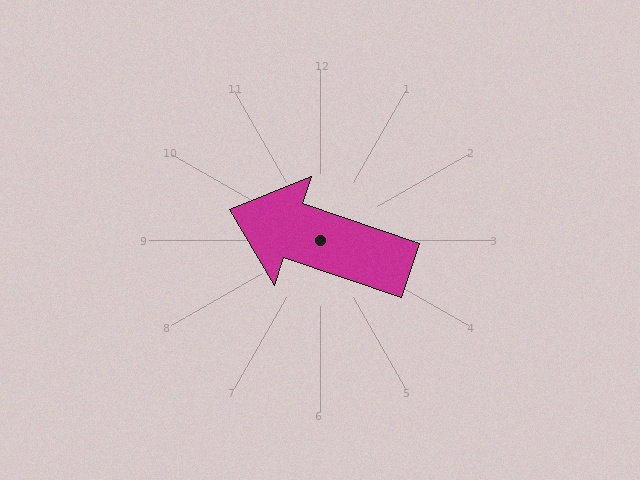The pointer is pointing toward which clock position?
Roughly 10 o'clock.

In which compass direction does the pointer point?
West.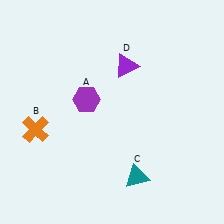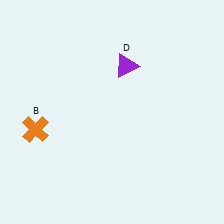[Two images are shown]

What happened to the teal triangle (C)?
The teal triangle (C) was removed in Image 2. It was in the bottom-right area of Image 1.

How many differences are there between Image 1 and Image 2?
There are 2 differences between the two images.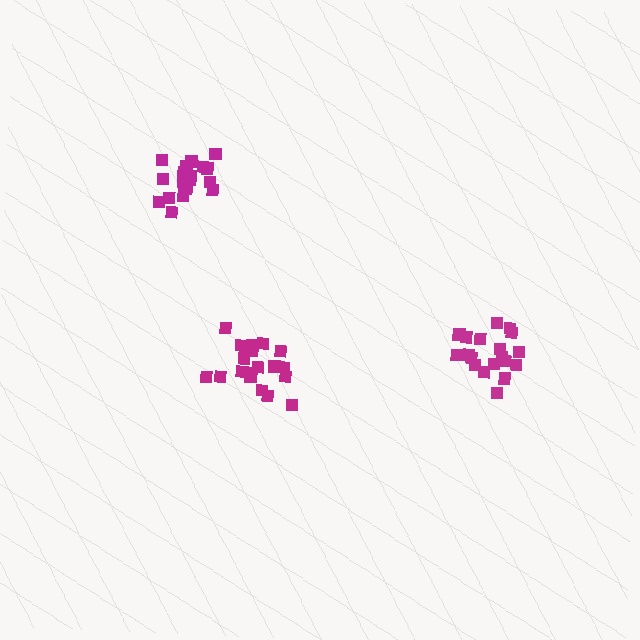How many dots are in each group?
Group 1: 21 dots, Group 2: 20 dots, Group 3: 19 dots (60 total).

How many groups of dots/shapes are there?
There are 3 groups.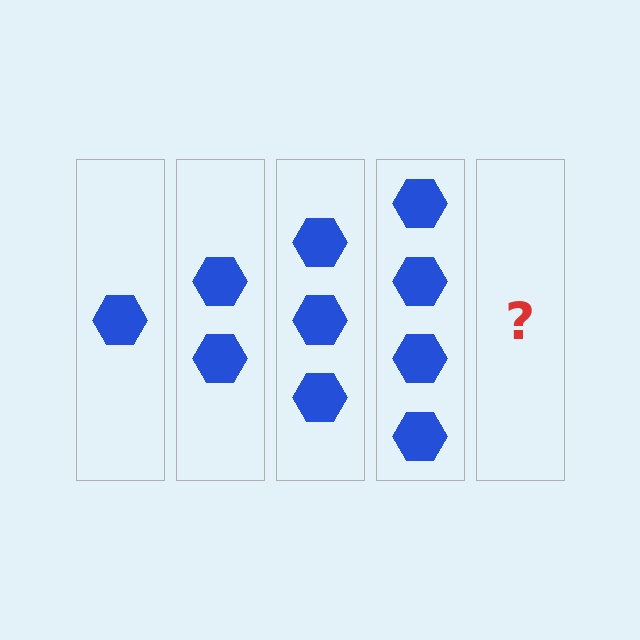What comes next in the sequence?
The next element should be 5 hexagons.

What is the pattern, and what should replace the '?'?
The pattern is that each step adds one more hexagon. The '?' should be 5 hexagons.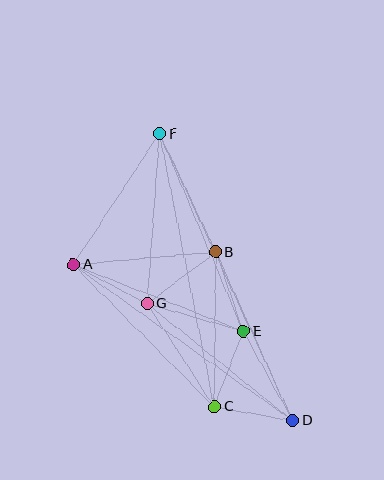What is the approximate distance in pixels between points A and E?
The distance between A and E is approximately 183 pixels.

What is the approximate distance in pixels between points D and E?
The distance between D and E is approximately 102 pixels.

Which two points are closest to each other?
Points C and D are closest to each other.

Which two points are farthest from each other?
Points D and F are farthest from each other.